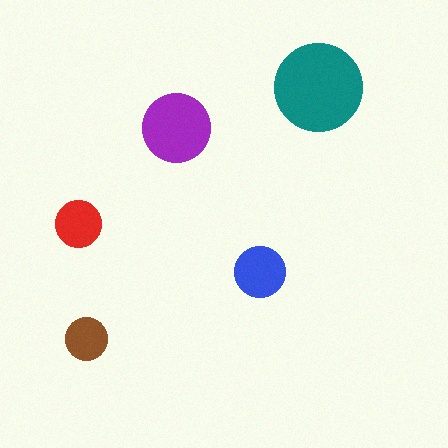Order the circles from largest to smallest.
the teal one, the purple one, the blue one, the red one, the brown one.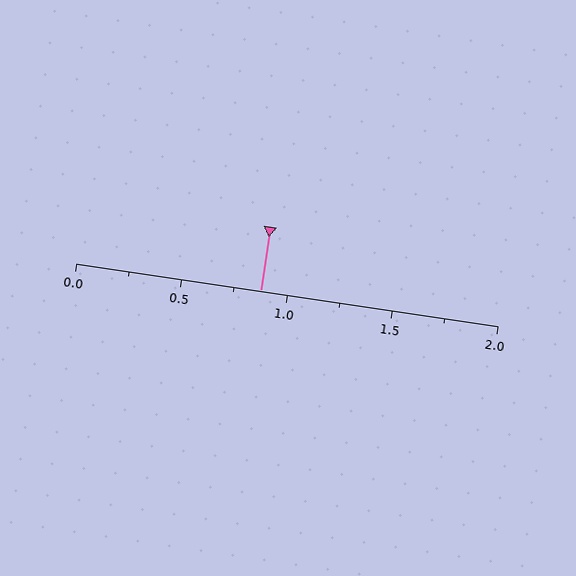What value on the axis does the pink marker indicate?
The marker indicates approximately 0.88.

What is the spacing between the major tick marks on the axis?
The major ticks are spaced 0.5 apart.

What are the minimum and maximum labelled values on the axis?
The axis runs from 0.0 to 2.0.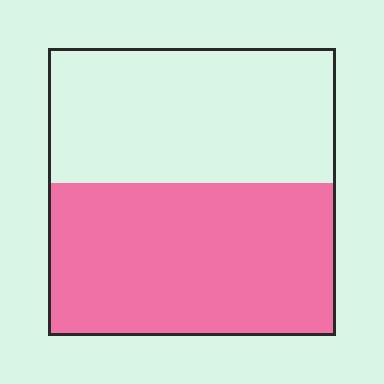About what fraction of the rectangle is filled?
About one half (1/2).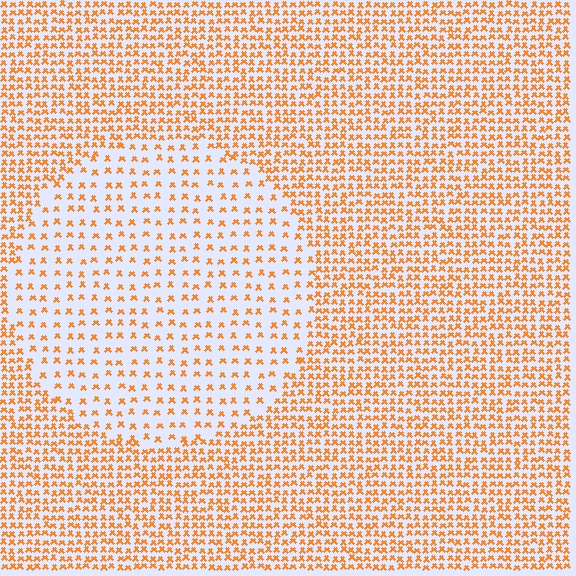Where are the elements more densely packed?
The elements are more densely packed outside the circle boundary.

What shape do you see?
I see a circle.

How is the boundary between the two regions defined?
The boundary is defined by a change in element density (approximately 2.4x ratio). All elements are the same color, size, and shape.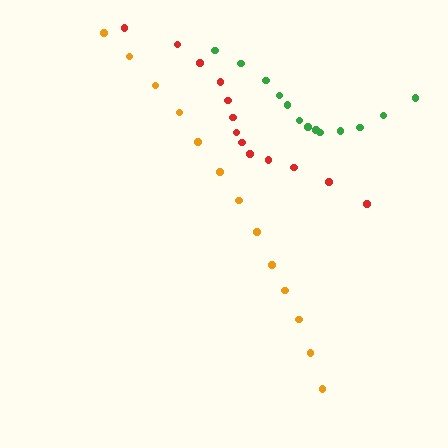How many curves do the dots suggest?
There are 3 distinct paths.